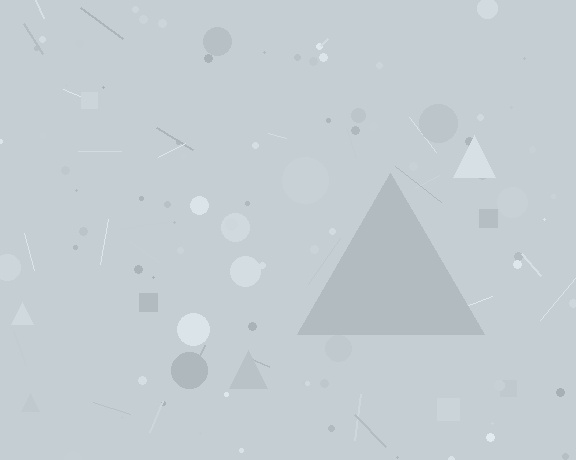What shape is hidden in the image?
A triangle is hidden in the image.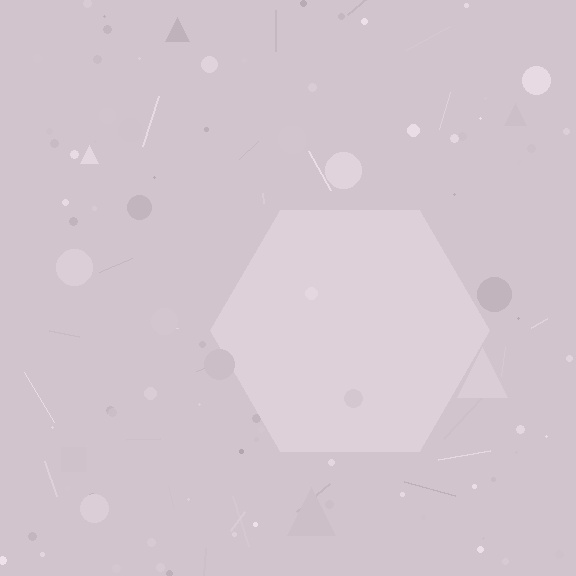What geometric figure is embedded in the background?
A hexagon is embedded in the background.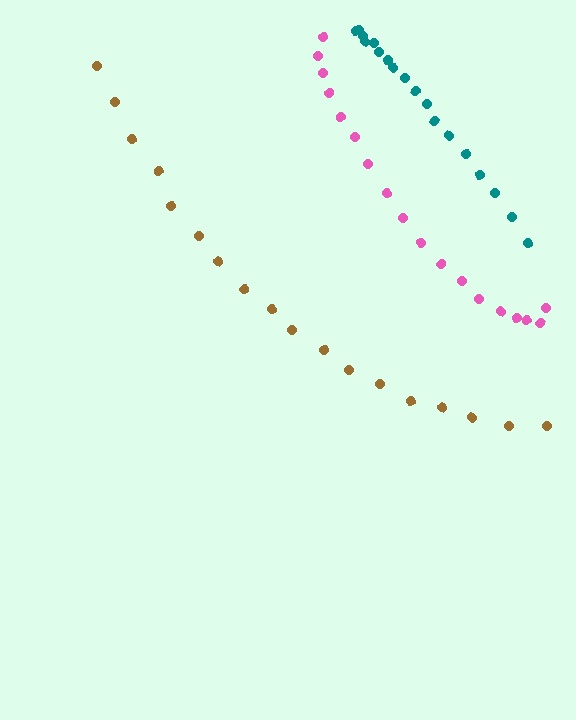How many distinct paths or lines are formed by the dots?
There are 3 distinct paths.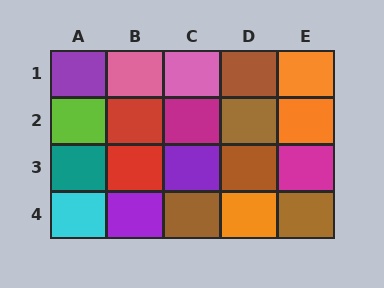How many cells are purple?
3 cells are purple.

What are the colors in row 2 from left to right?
Lime, red, magenta, brown, orange.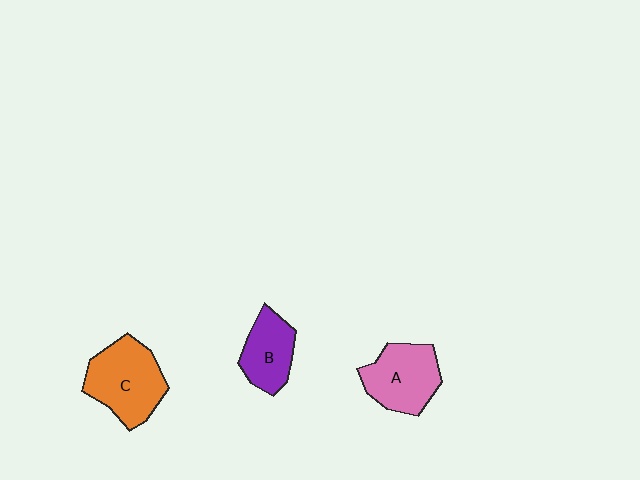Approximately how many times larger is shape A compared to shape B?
Approximately 1.3 times.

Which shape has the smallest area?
Shape B (purple).